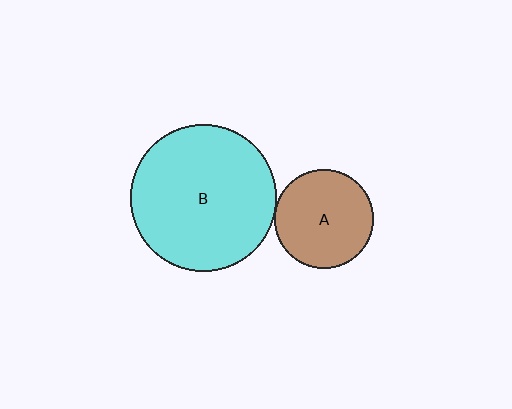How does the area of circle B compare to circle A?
Approximately 2.2 times.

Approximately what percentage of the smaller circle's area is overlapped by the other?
Approximately 5%.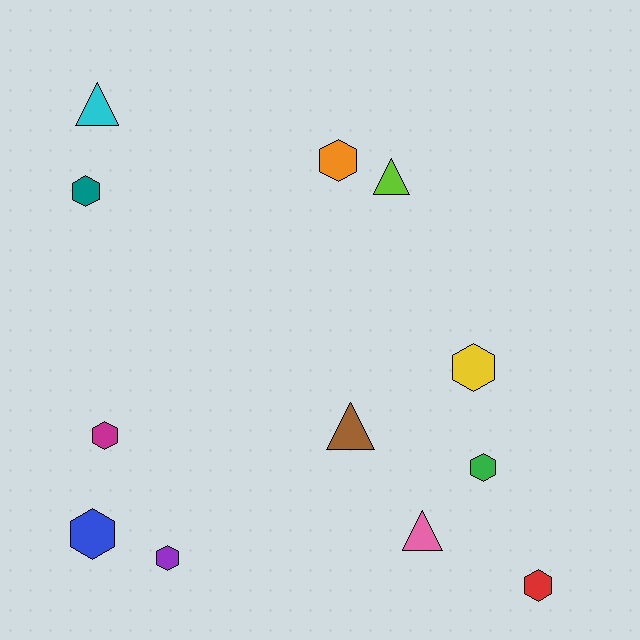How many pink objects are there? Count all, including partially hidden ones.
There is 1 pink object.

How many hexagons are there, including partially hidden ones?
There are 8 hexagons.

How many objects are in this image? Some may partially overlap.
There are 12 objects.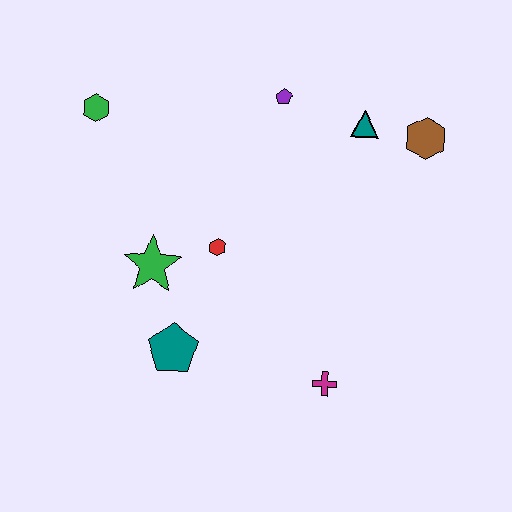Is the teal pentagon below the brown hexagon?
Yes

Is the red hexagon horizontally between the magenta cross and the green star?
Yes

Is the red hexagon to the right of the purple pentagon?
No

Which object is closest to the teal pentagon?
The green star is closest to the teal pentagon.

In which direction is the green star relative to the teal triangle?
The green star is to the left of the teal triangle.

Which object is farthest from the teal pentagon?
The brown hexagon is farthest from the teal pentagon.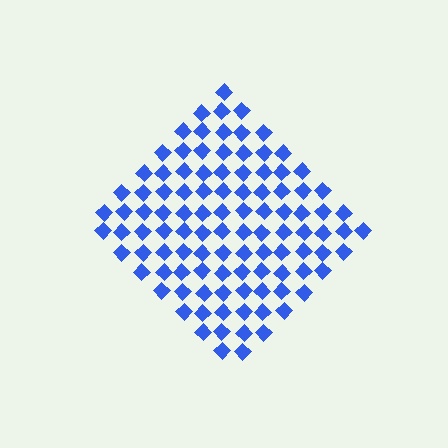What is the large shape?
The large shape is a diamond.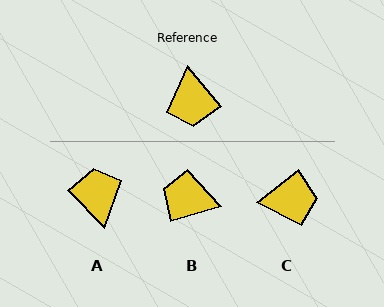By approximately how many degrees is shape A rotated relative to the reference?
Approximately 176 degrees clockwise.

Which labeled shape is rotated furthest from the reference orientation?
A, about 176 degrees away.